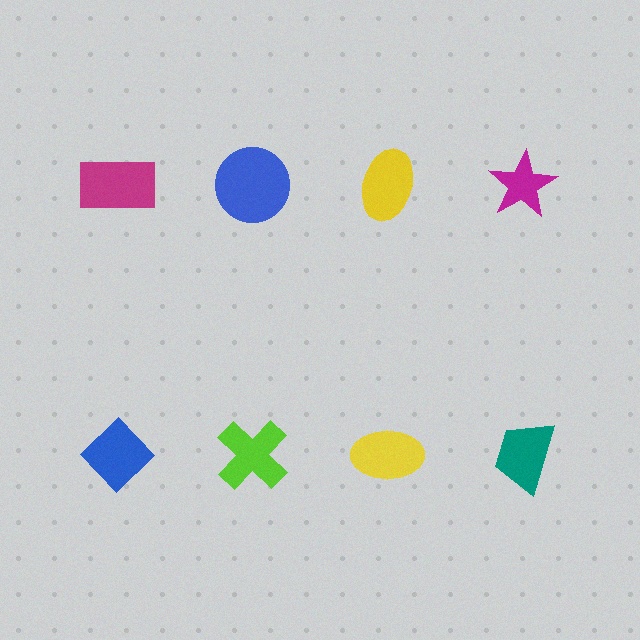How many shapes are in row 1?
4 shapes.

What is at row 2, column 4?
A teal trapezoid.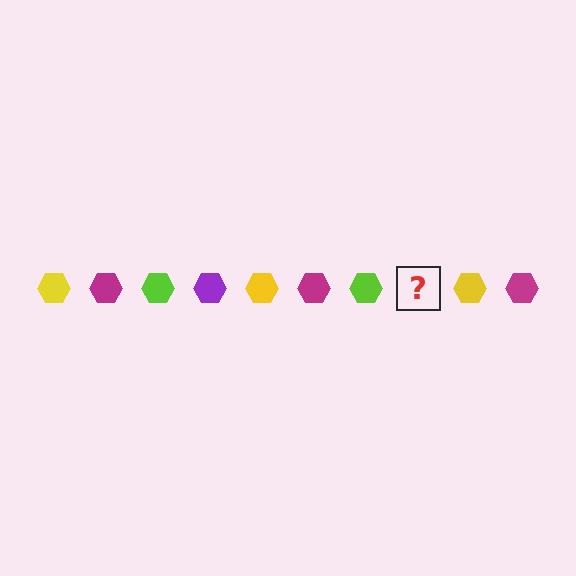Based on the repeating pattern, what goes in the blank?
The blank should be a purple hexagon.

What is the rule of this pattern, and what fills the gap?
The rule is that the pattern cycles through yellow, magenta, lime, purple hexagons. The gap should be filled with a purple hexagon.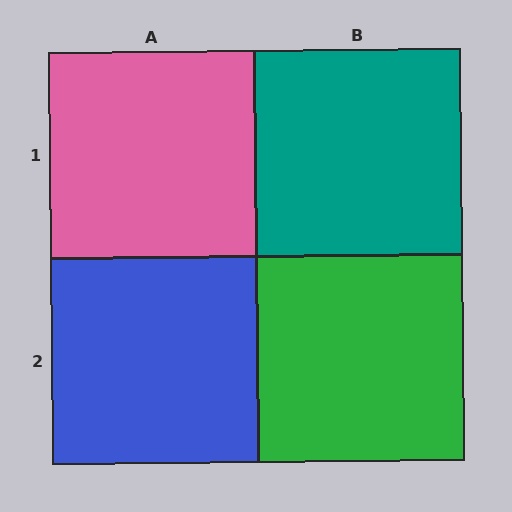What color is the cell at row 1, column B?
Teal.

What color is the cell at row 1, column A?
Pink.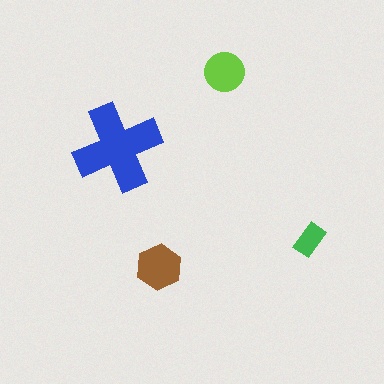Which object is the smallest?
The green rectangle.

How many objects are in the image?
There are 4 objects in the image.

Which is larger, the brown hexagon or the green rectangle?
The brown hexagon.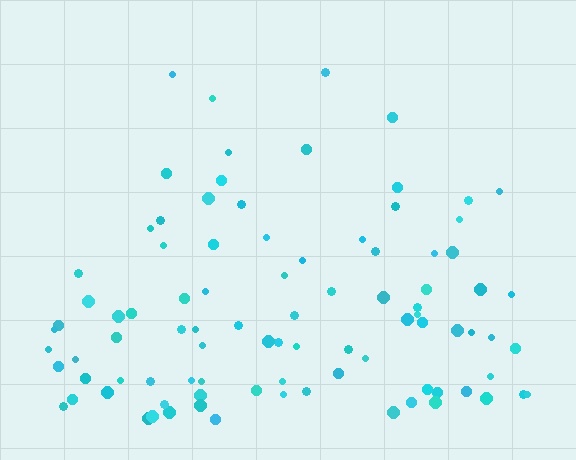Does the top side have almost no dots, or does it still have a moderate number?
Still a moderate number, just noticeably fewer than the bottom.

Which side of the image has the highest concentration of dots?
The bottom.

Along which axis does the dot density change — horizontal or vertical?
Vertical.